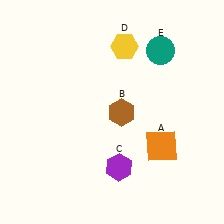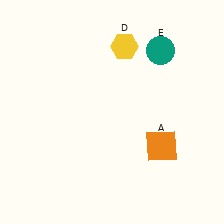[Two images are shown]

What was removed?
The brown hexagon (B), the purple hexagon (C) were removed in Image 2.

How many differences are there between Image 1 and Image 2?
There are 2 differences between the two images.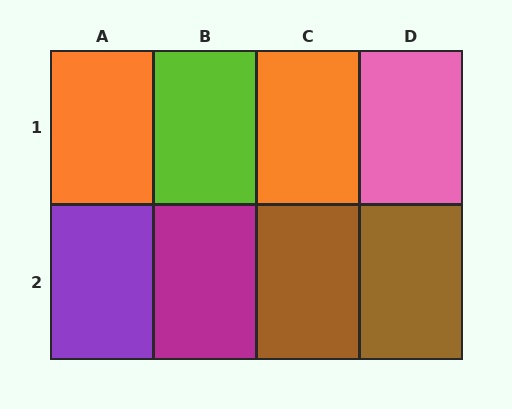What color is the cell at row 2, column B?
Magenta.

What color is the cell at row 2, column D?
Brown.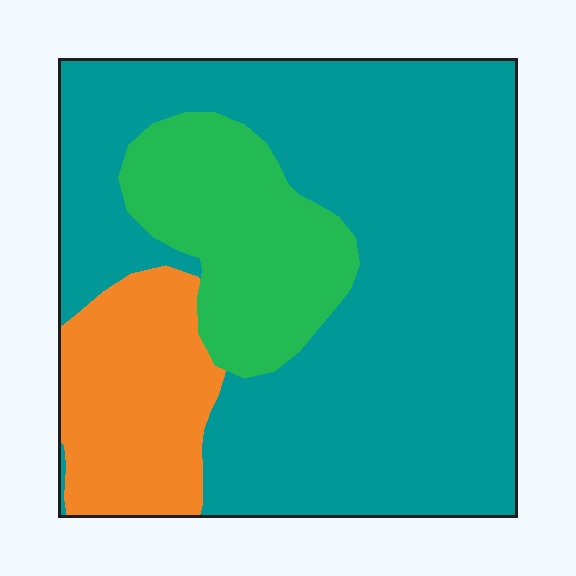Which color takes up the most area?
Teal, at roughly 65%.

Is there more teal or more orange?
Teal.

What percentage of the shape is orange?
Orange covers 16% of the shape.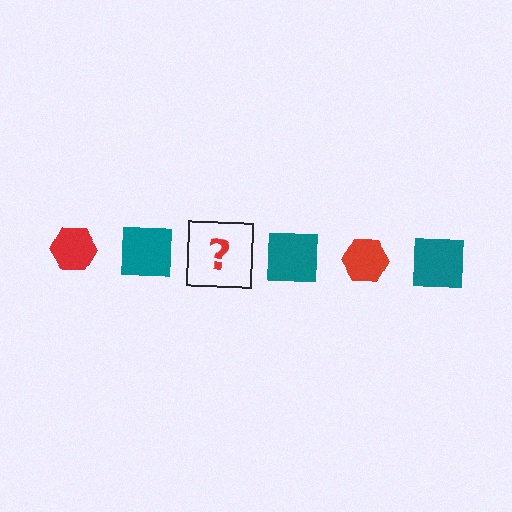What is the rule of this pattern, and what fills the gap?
The rule is that the pattern alternates between red hexagon and teal square. The gap should be filled with a red hexagon.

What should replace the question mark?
The question mark should be replaced with a red hexagon.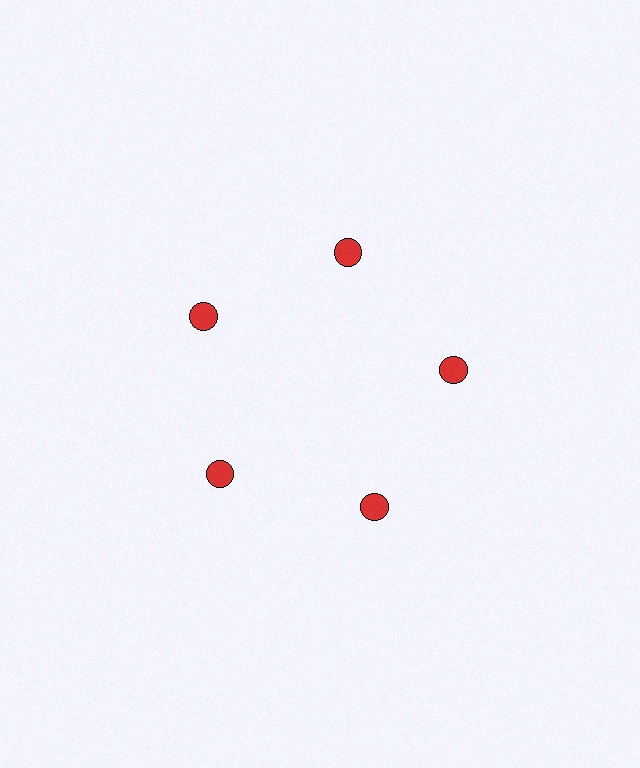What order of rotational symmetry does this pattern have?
This pattern has 5-fold rotational symmetry.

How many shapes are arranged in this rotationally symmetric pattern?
There are 5 shapes, arranged in 5 groups of 1.